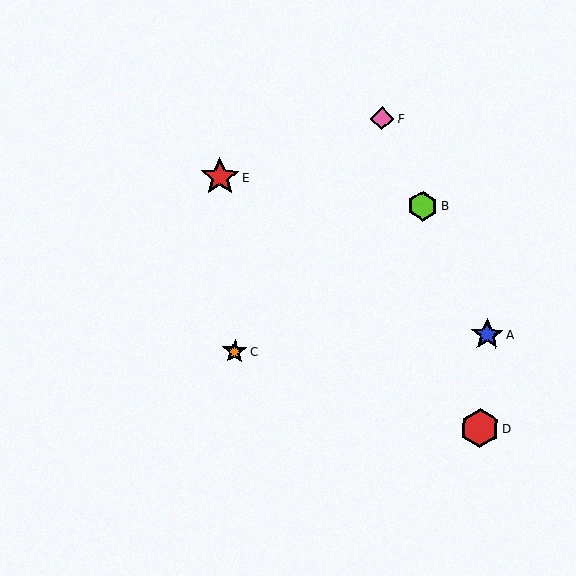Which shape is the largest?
The red hexagon (labeled D) is the largest.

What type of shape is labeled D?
Shape D is a red hexagon.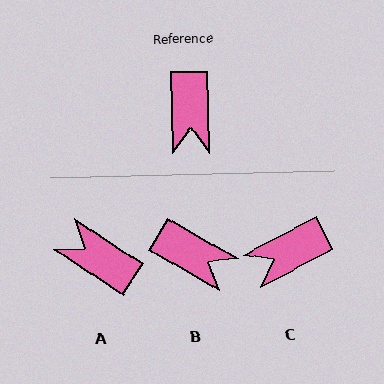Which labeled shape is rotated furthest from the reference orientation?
A, about 124 degrees away.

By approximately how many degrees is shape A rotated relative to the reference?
Approximately 124 degrees clockwise.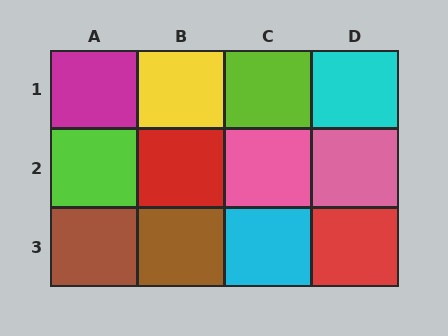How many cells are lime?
2 cells are lime.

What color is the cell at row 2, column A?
Lime.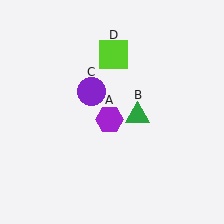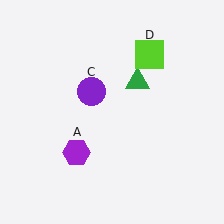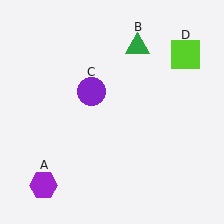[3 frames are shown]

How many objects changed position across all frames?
3 objects changed position: purple hexagon (object A), green triangle (object B), lime square (object D).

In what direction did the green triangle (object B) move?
The green triangle (object B) moved up.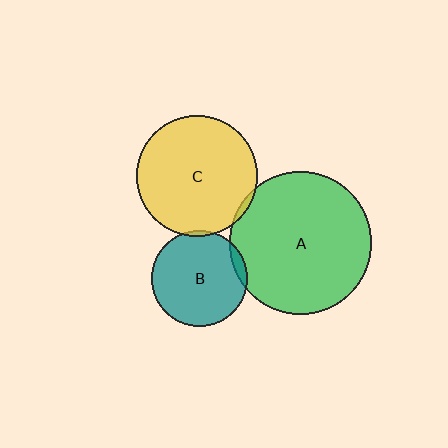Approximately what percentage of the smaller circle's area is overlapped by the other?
Approximately 5%.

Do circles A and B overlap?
Yes.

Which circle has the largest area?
Circle A (green).